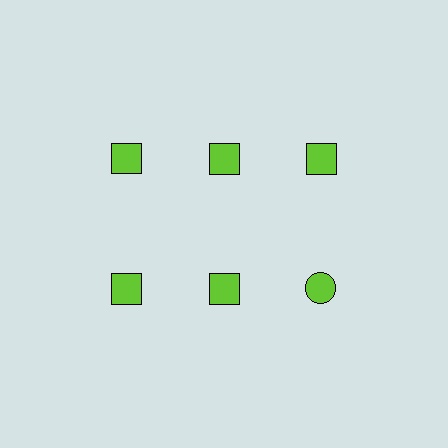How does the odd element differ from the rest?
It has a different shape: circle instead of square.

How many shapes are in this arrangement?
There are 6 shapes arranged in a grid pattern.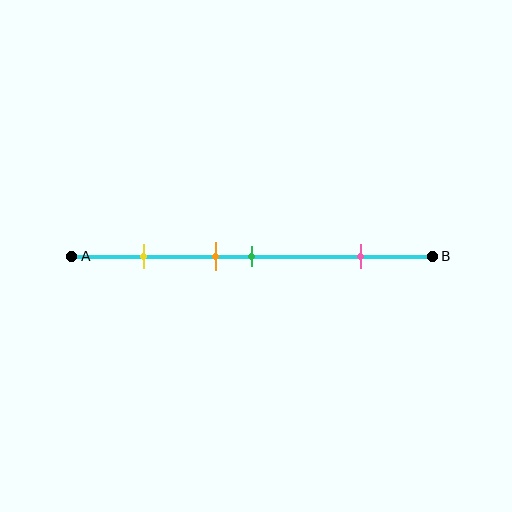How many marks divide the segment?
There are 4 marks dividing the segment.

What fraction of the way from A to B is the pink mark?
The pink mark is approximately 80% (0.8) of the way from A to B.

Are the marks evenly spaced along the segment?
No, the marks are not evenly spaced.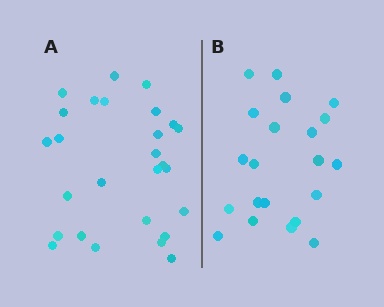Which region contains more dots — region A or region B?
Region A (the left region) has more dots.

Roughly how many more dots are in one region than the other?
Region A has about 6 more dots than region B.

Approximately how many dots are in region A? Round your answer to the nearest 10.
About 30 dots. (The exact count is 27, which rounds to 30.)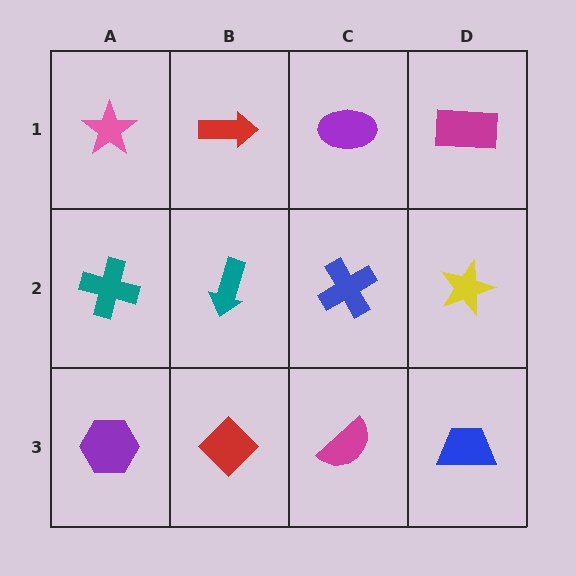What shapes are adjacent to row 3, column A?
A teal cross (row 2, column A), a red diamond (row 3, column B).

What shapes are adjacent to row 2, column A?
A pink star (row 1, column A), a purple hexagon (row 3, column A), a teal arrow (row 2, column B).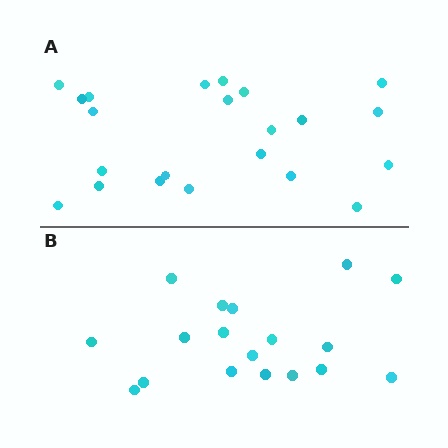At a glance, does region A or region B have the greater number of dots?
Region A (the top region) has more dots.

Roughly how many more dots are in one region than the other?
Region A has about 4 more dots than region B.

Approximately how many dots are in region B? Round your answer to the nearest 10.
About 20 dots. (The exact count is 18, which rounds to 20.)